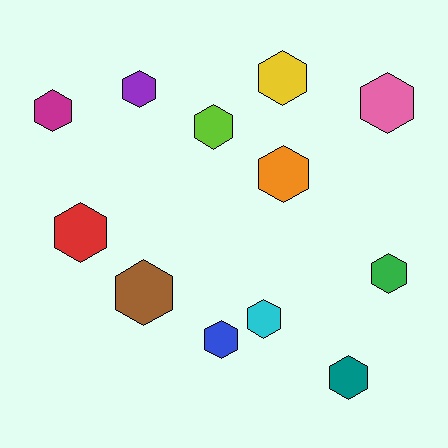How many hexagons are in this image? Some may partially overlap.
There are 12 hexagons.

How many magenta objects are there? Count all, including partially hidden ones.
There is 1 magenta object.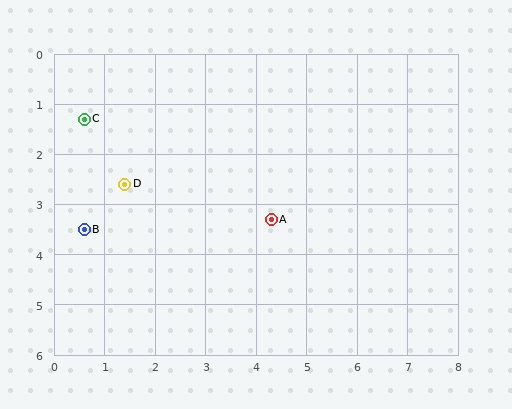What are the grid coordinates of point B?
Point B is at approximately (0.6, 3.5).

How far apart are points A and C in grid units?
Points A and C are about 4.2 grid units apart.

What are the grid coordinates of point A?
Point A is at approximately (4.3, 3.3).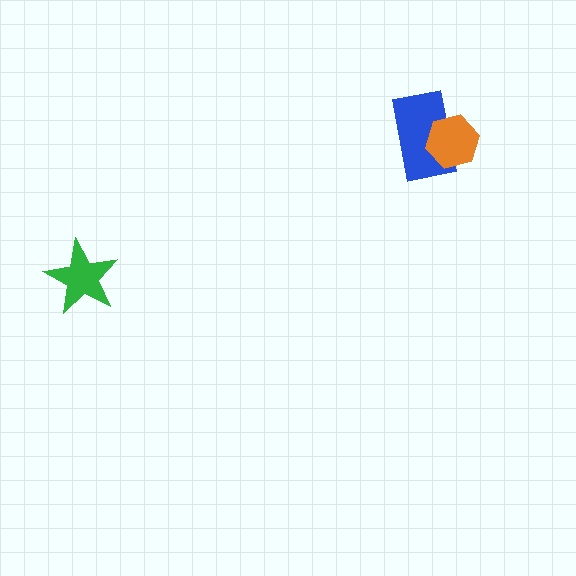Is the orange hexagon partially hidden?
No, no other shape covers it.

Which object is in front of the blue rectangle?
The orange hexagon is in front of the blue rectangle.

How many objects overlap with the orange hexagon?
1 object overlaps with the orange hexagon.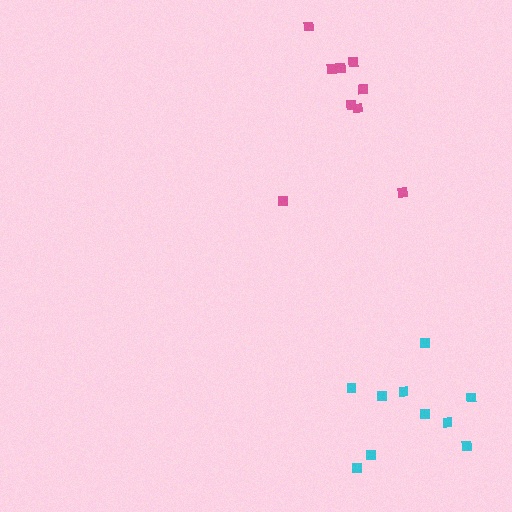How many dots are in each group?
Group 1: 9 dots, Group 2: 10 dots (19 total).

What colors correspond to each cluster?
The clusters are colored: pink, cyan.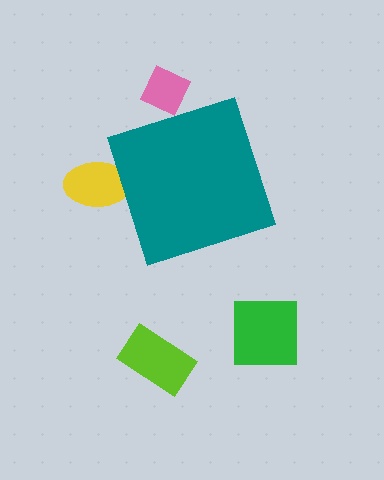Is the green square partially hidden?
No, the green square is fully visible.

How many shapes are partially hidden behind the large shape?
2 shapes are partially hidden.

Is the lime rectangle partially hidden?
No, the lime rectangle is fully visible.